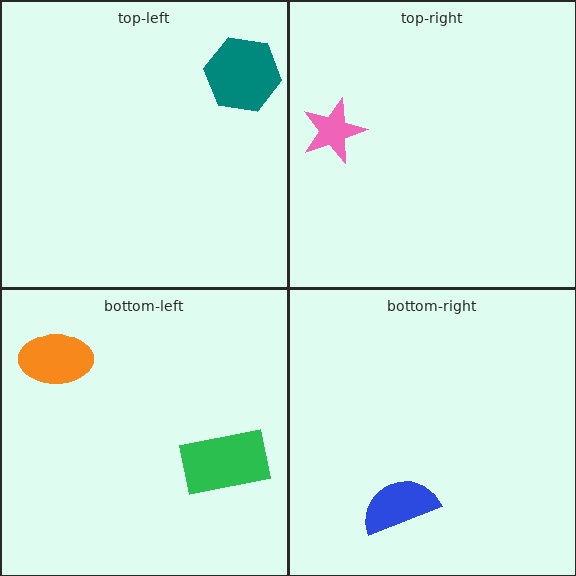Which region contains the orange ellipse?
The bottom-left region.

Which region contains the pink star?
The top-right region.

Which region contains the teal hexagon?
The top-left region.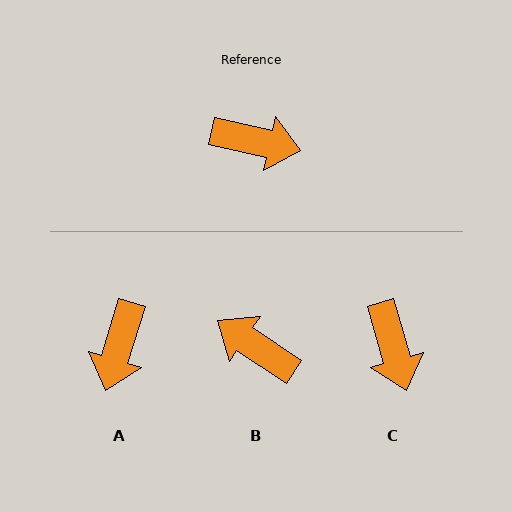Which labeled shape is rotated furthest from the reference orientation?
B, about 159 degrees away.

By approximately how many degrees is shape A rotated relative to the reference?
Approximately 94 degrees clockwise.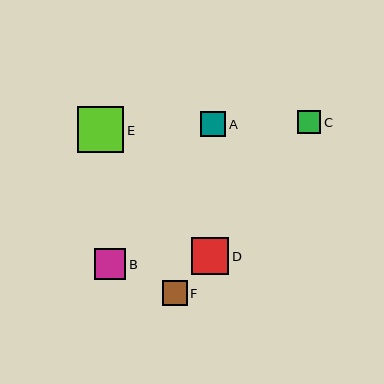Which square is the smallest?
Square C is the smallest with a size of approximately 23 pixels.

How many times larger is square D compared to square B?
Square D is approximately 1.2 times the size of square B.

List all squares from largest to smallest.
From largest to smallest: E, D, B, A, F, C.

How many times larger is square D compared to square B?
Square D is approximately 1.2 times the size of square B.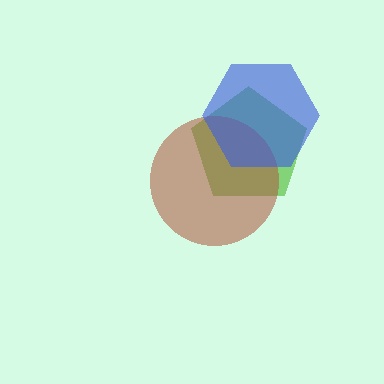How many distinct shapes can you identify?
There are 3 distinct shapes: a lime pentagon, a brown circle, a blue hexagon.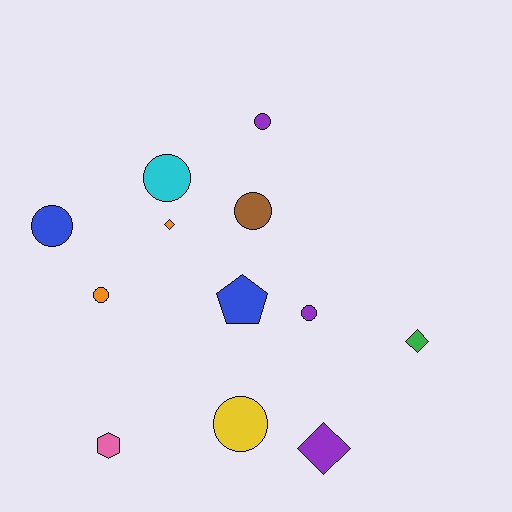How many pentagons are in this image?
There is 1 pentagon.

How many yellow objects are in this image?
There is 1 yellow object.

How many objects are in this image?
There are 12 objects.